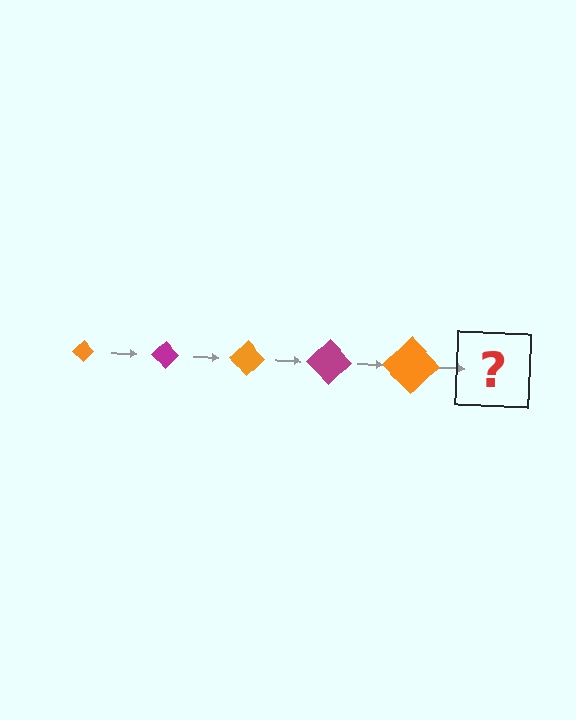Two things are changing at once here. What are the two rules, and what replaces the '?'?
The two rules are that the diamond grows larger each step and the color cycles through orange and magenta. The '?' should be a magenta diamond, larger than the previous one.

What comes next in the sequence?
The next element should be a magenta diamond, larger than the previous one.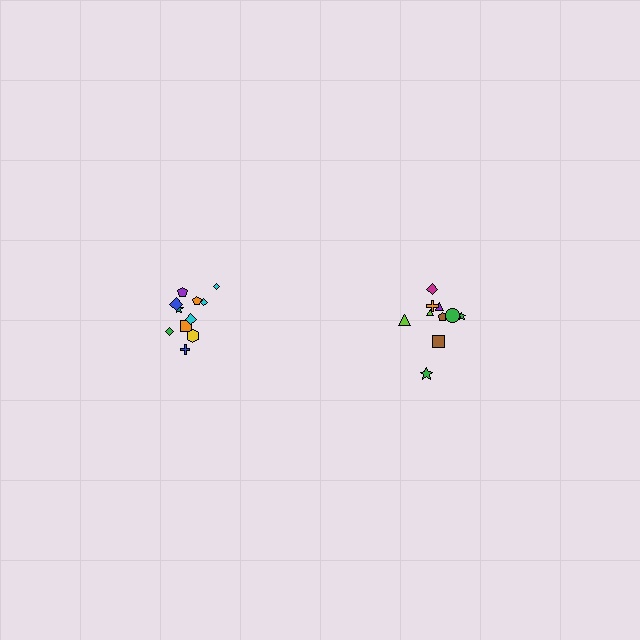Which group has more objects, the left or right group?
The left group.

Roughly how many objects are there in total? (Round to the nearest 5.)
Roughly 20 objects in total.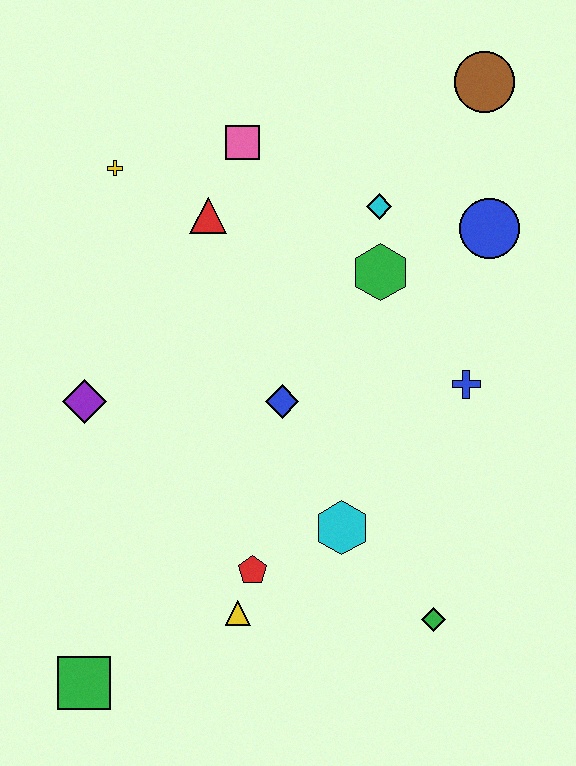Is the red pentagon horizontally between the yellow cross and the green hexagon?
Yes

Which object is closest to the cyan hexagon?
The red pentagon is closest to the cyan hexagon.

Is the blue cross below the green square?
No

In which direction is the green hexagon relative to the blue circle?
The green hexagon is to the left of the blue circle.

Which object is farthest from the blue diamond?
The brown circle is farthest from the blue diamond.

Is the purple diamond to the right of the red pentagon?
No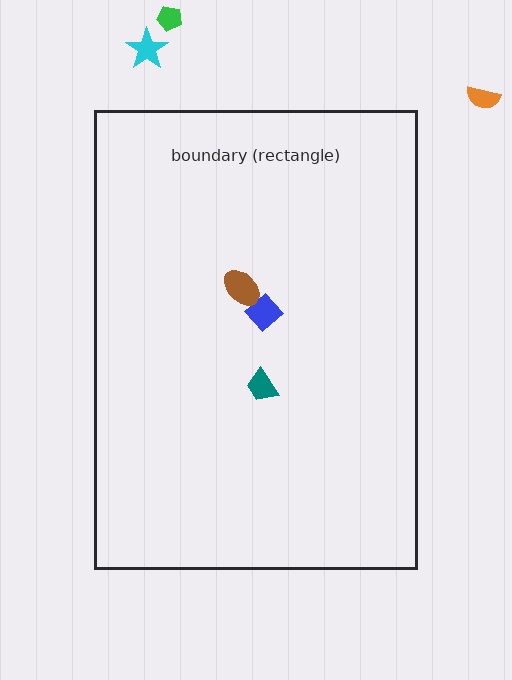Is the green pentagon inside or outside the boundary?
Outside.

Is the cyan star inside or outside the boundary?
Outside.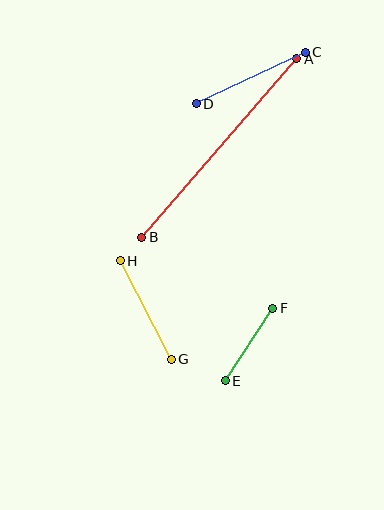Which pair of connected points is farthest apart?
Points A and B are farthest apart.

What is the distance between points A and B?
The distance is approximately 236 pixels.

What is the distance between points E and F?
The distance is approximately 86 pixels.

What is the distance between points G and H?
The distance is approximately 111 pixels.